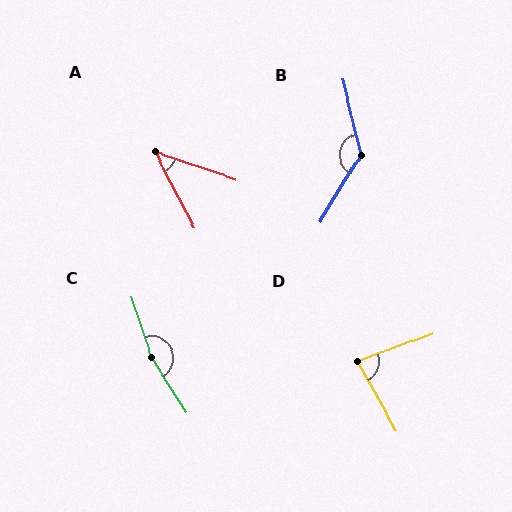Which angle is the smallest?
A, at approximately 43 degrees.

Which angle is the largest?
C, at approximately 166 degrees.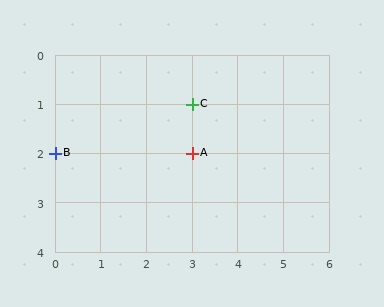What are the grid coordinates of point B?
Point B is at grid coordinates (0, 2).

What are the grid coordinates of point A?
Point A is at grid coordinates (3, 2).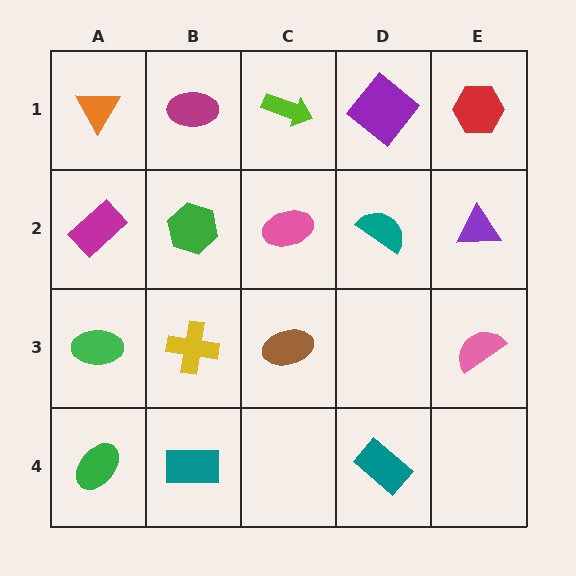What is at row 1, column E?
A red hexagon.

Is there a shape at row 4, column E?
No, that cell is empty.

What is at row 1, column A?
An orange triangle.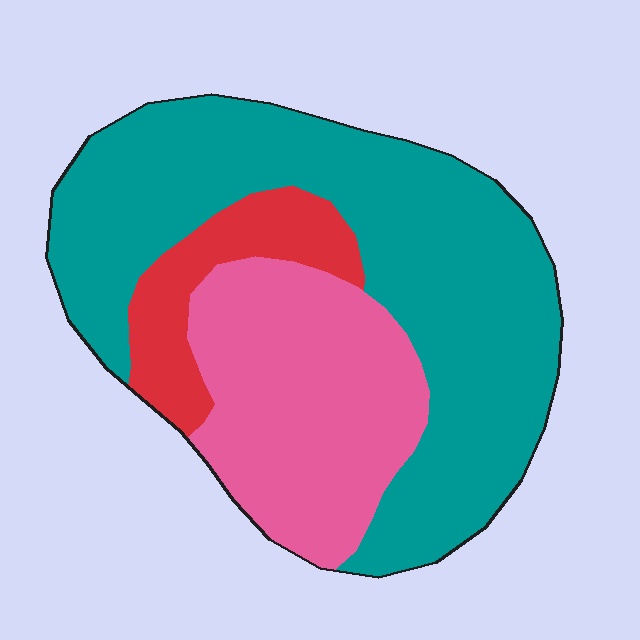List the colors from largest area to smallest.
From largest to smallest: teal, pink, red.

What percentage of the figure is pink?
Pink covers about 30% of the figure.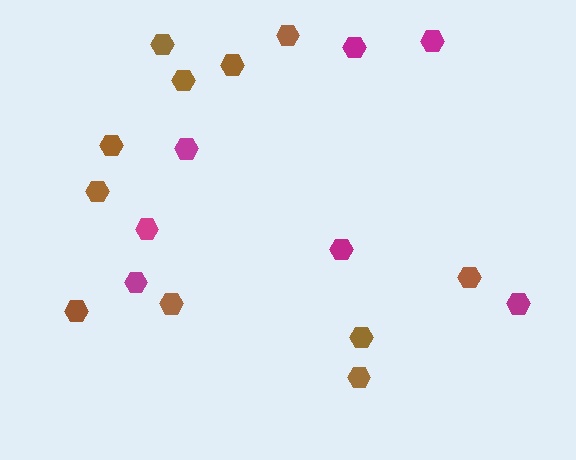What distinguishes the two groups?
There are 2 groups: one group of magenta hexagons (7) and one group of brown hexagons (11).